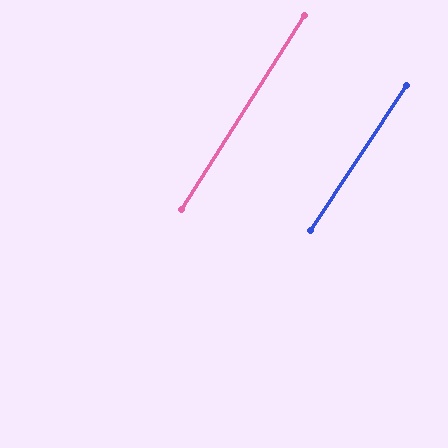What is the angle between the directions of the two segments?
Approximately 1 degree.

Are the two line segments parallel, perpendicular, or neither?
Parallel — their directions differ by only 1.3°.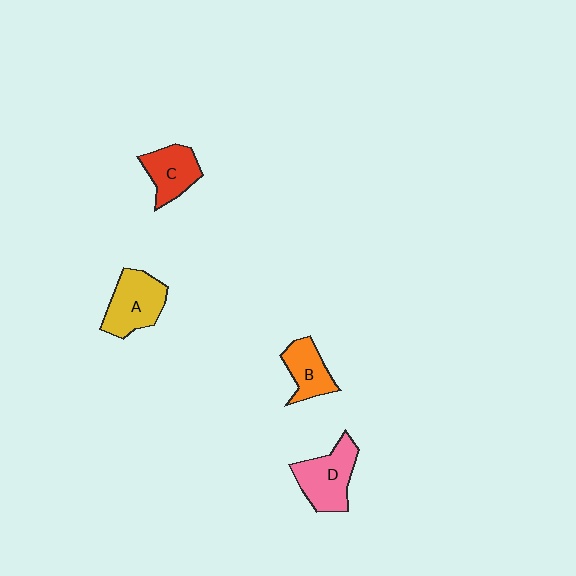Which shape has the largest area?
Shape D (pink).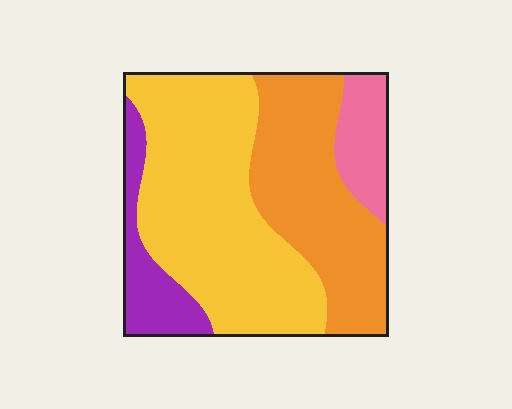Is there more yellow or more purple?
Yellow.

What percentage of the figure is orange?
Orange takes up about one third (1/3) of the figure.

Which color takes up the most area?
Yellow, at roughly 45%.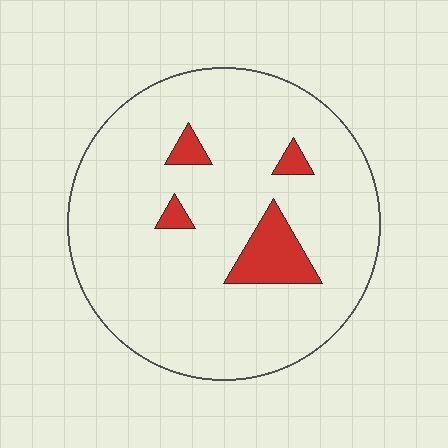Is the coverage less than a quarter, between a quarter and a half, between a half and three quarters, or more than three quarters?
Less than a quarter.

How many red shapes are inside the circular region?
4.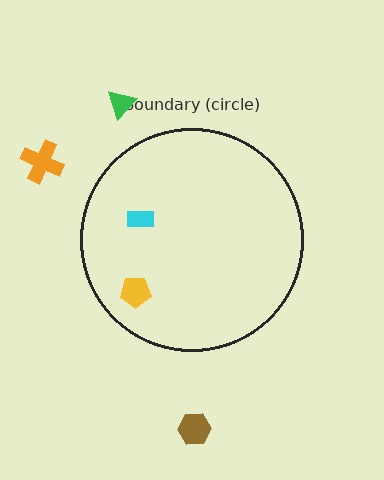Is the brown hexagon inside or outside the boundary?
Outside.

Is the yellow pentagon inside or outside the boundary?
Inside.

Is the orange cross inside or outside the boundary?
Outside.